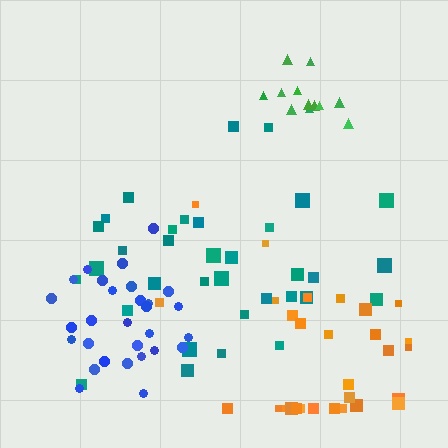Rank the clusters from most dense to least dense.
green, blue, orange, teal.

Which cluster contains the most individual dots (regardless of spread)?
Teal (34).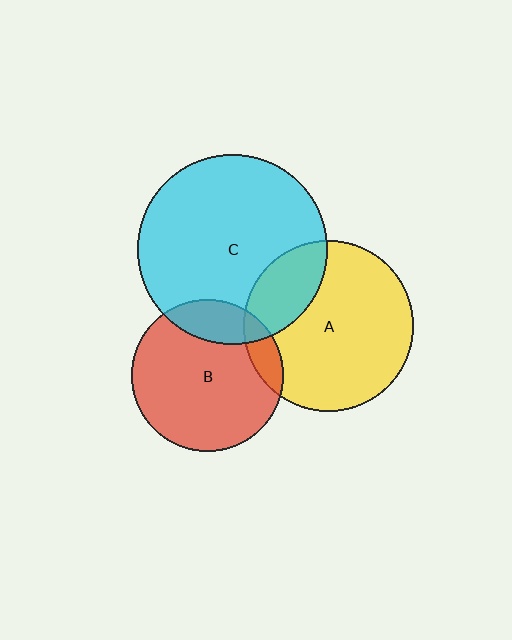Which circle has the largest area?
Circle C (cyan).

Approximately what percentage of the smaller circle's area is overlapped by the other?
Approximately 10%.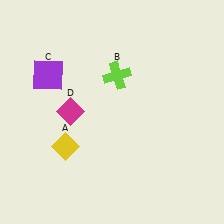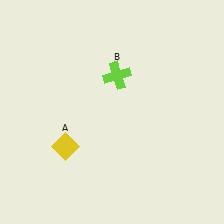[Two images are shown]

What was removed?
The purple square (C), the magenta diamond (D) were removed in Image 2.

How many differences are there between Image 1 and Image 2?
There are 2 differences between the two images.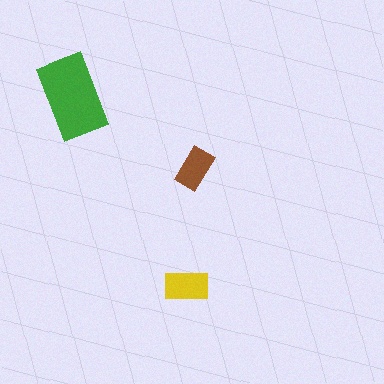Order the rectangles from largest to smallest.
the green one, the yellow one, the brown one.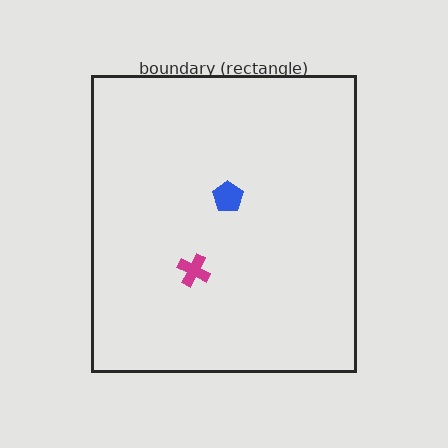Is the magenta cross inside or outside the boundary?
Inside.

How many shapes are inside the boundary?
2 inside, 0 outside.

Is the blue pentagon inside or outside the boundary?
Inside.